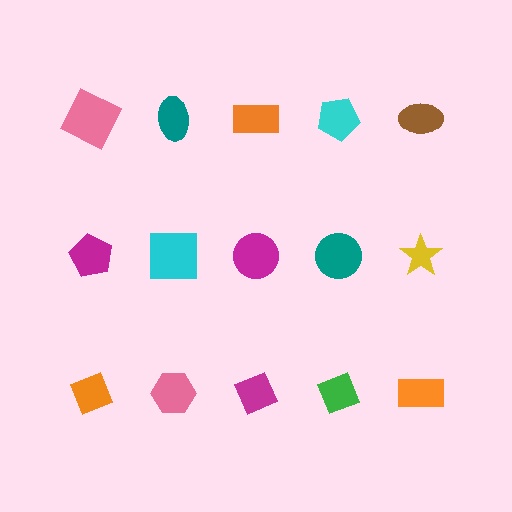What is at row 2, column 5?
A yellow star.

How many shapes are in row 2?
5 shapes.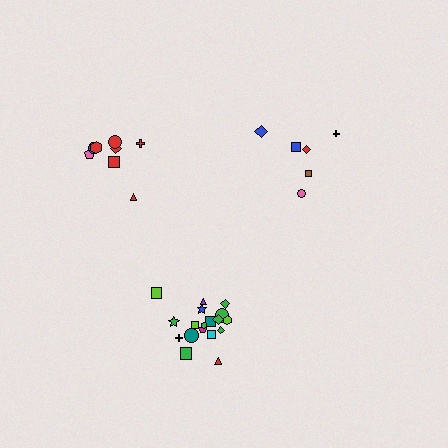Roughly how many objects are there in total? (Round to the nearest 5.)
Roughly 30 objects in total.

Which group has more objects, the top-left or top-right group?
The top-left group.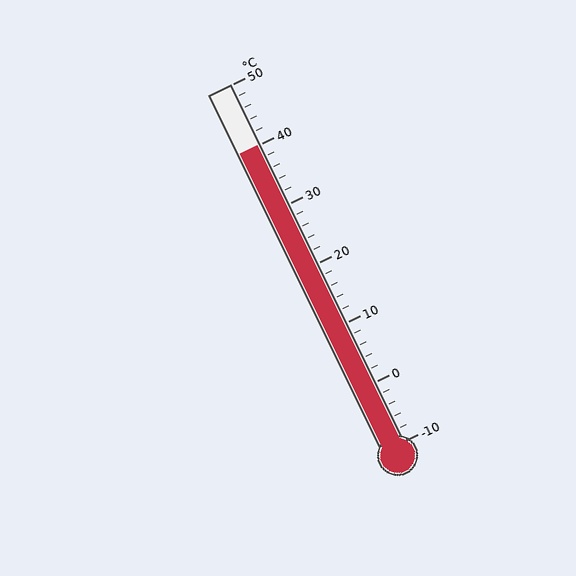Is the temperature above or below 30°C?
The temperature is above 30°C.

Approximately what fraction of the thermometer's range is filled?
The thermometer is filled to approximately 85% of its range.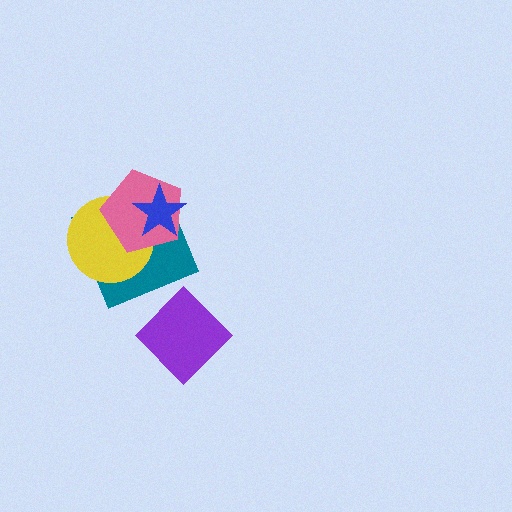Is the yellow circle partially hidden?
Yes, it is partially covered by another shape.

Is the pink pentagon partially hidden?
Yes, it is partially covered by another shape.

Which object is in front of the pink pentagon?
The blue star is in front of the pink pentagon.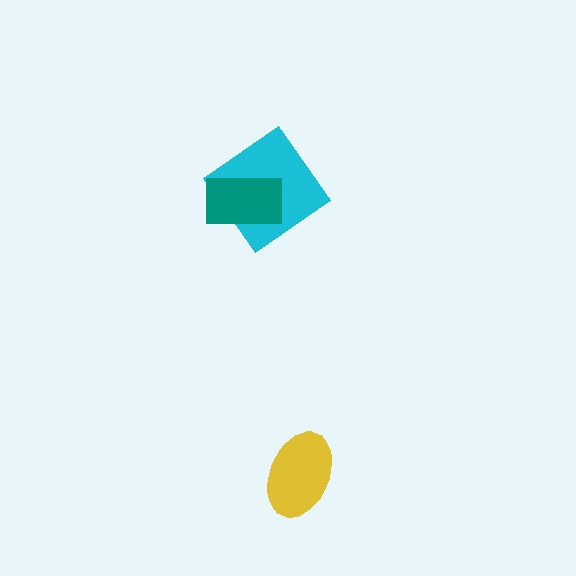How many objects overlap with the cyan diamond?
1 object overlaps with the cyan diamond.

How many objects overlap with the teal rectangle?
1 object overlaps with the teal rectangle.